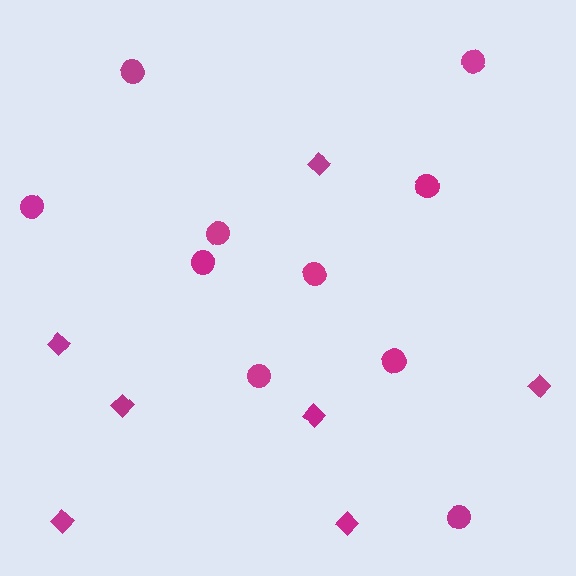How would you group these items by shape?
There are 2 groups: one group of circles (10) and one group of diamonds (7).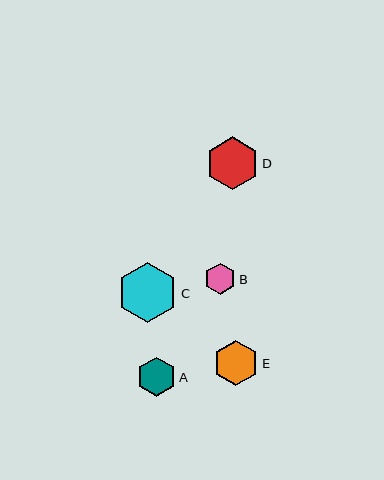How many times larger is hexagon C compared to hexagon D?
Hexagon C is approximately 1.1 times the size of hexagon D.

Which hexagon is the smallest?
Hexagon B is the smallest with a size of approximately 31 pixels.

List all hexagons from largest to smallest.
From largest to smallest: C, D, E, A, B.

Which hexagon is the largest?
Hexagon C is the largest with a size of approximately 61 pixels.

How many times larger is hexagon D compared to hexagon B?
Hexagon D is approximately 1.7 times the size of hexagon B.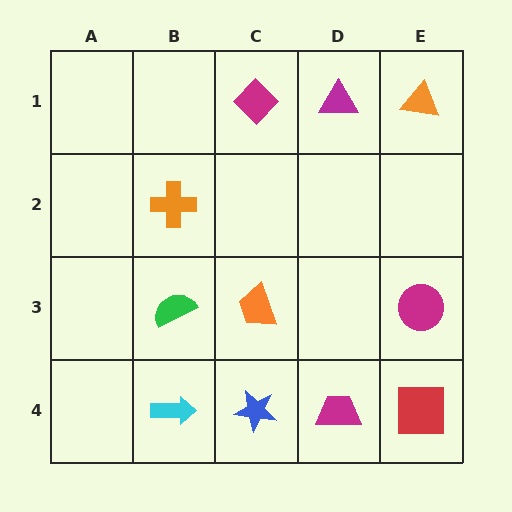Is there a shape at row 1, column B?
No, that cell is empty.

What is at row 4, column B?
A cyan arrow.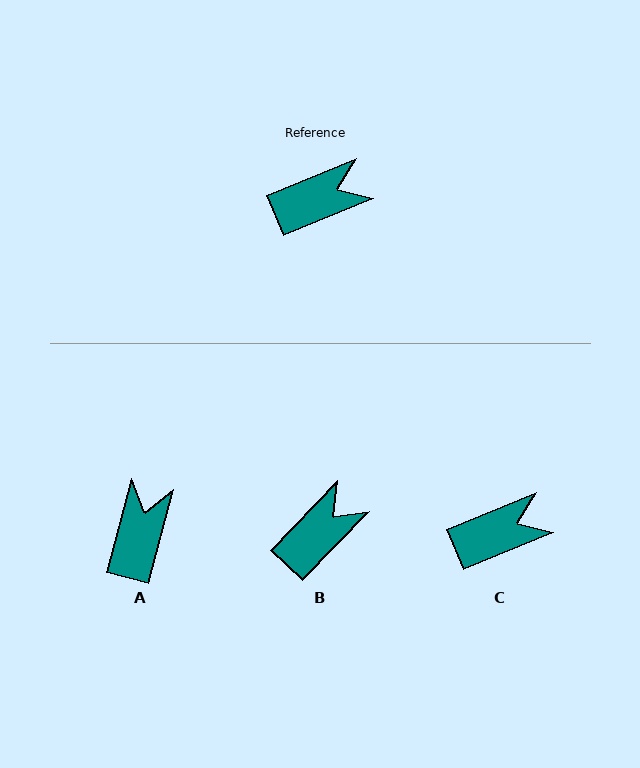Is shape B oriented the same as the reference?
No, it is off by about 23 degrees.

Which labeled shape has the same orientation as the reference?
C.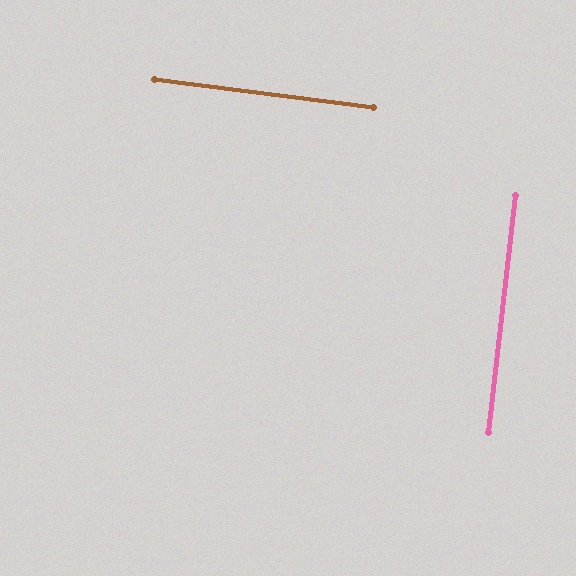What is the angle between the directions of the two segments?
Approximately 89 degrees.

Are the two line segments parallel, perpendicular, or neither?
Perpendicular — they meet at approximately 89°.